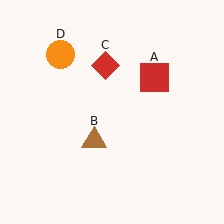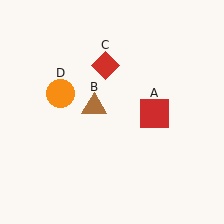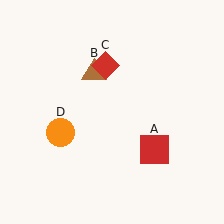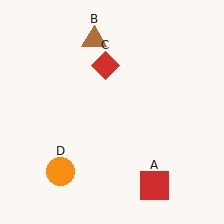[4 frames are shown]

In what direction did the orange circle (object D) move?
The orange circle (object D) moved down.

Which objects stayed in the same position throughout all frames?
Red diamond (object C) remained stationary.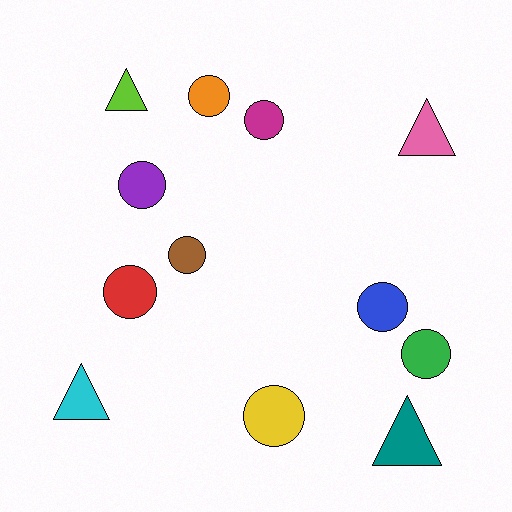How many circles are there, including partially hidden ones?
There are 8 circles.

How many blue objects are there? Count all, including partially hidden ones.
There is 1 blue object.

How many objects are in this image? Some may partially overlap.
There are 12 objects.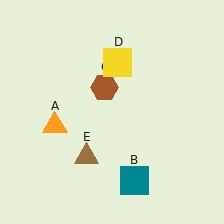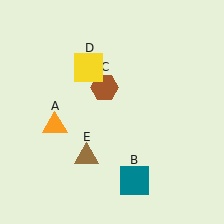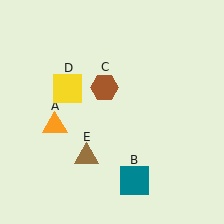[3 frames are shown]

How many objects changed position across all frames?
1 object changed position: yellow square (object D).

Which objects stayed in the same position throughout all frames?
Orange triangle (object A) and teal square (object B) and brown hexagon (object C) and brown triangle (object E) remained stationary.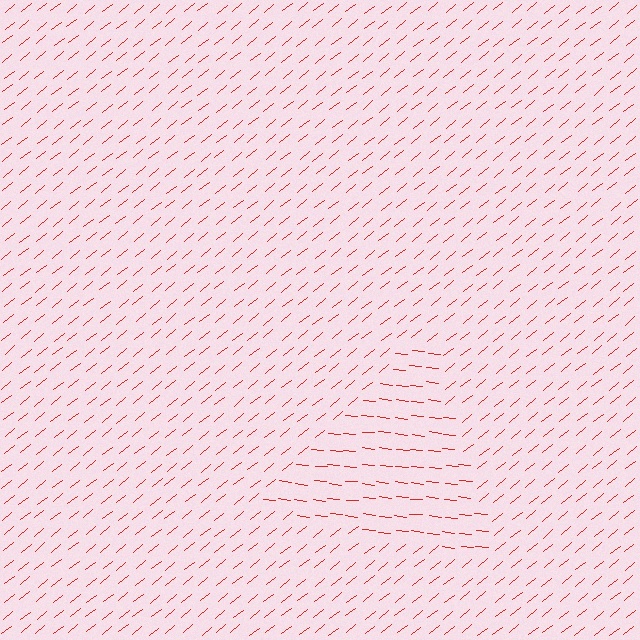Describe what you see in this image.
The image is filled with small red line segments. A triangle region in the image has lines oriented differently from the surrounding lines, creating a visible texture boundary.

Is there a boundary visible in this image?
Yes, there is a texture boundary formed by a change in line orientation.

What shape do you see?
I see a triangle.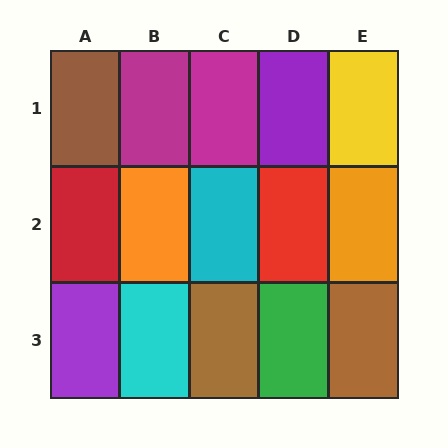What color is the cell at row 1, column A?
Brown.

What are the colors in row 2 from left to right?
Red, orange, cyan, red, orange.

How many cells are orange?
2 cells are orange.